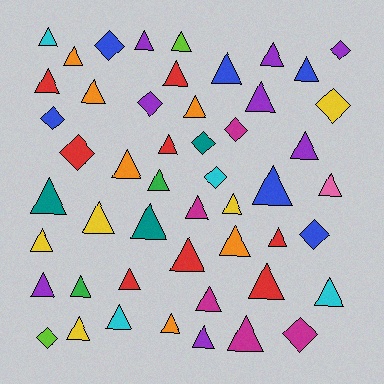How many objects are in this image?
There are 50 objects.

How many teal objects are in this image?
There are 3 teal objects.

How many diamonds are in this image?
There are 12 diamonds.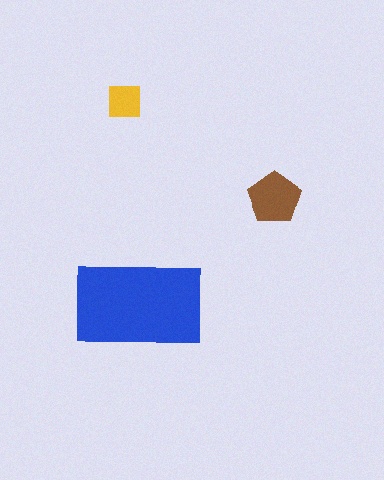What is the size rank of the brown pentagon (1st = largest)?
2nd.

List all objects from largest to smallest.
The blue rectangle, the brown pentagon, the yellow square.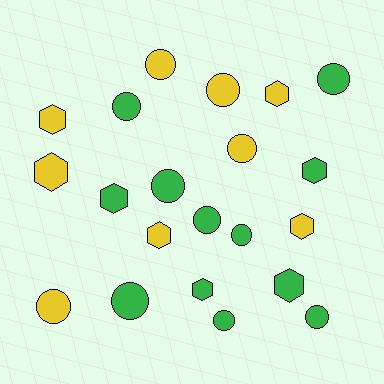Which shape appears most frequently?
Circle, with 12 objects.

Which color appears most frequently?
Green, with 12 objects.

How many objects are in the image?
There are 21 objects.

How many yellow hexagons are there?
There are 5 yellow hexagons.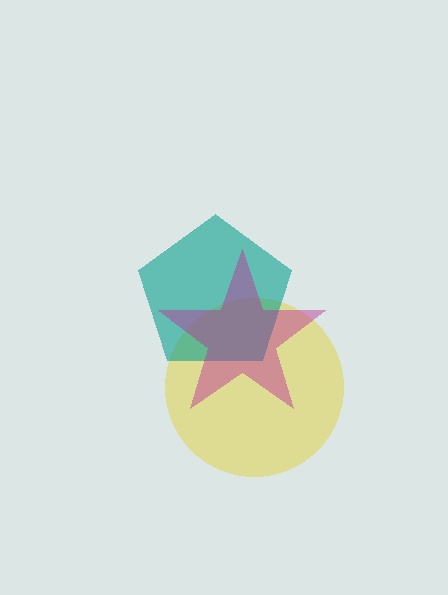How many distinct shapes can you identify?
There are 3 distinct shapes: a yellow circle, a teal pentagon, a magenta star.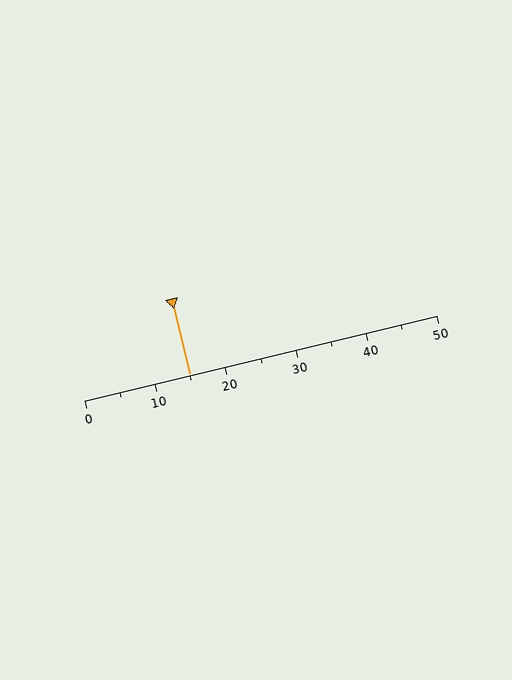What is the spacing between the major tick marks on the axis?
The major ticks are spaced 10 apart.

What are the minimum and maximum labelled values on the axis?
The axis runs from 0 to 50.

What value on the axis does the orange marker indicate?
The marker indicates approximately 15.